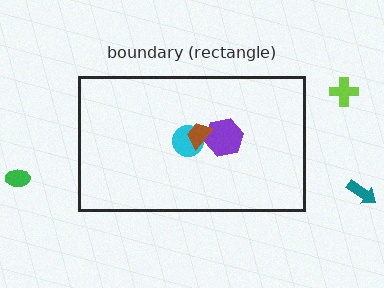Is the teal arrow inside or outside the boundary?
Outside.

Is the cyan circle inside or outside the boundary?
Inside.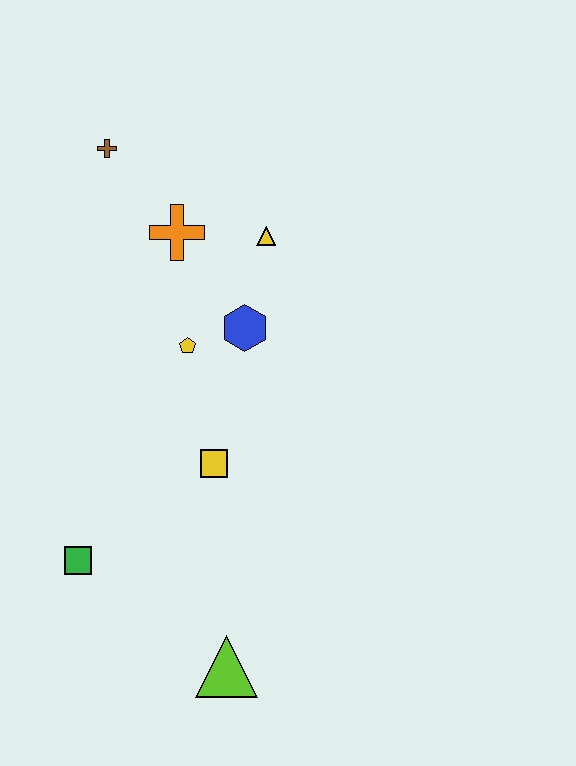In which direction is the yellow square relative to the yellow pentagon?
The yellow square is below the yellow pentagon.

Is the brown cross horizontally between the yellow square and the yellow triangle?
No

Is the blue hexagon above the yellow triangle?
No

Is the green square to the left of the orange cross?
Yes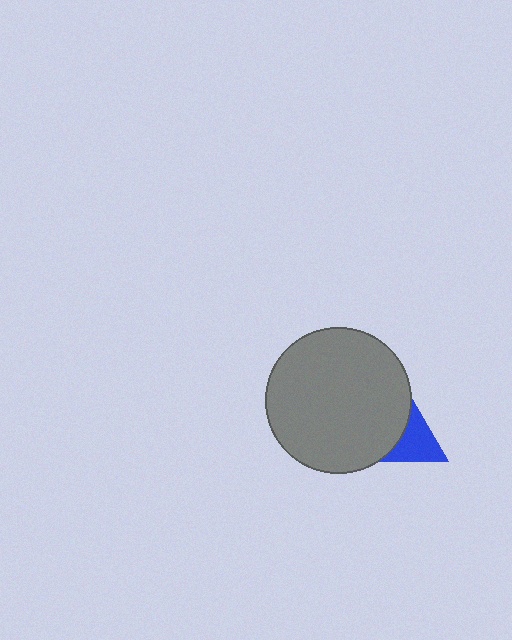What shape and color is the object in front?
The object in front is a gray circle.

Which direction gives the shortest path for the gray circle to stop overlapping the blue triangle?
Moving left gives the shortest separation.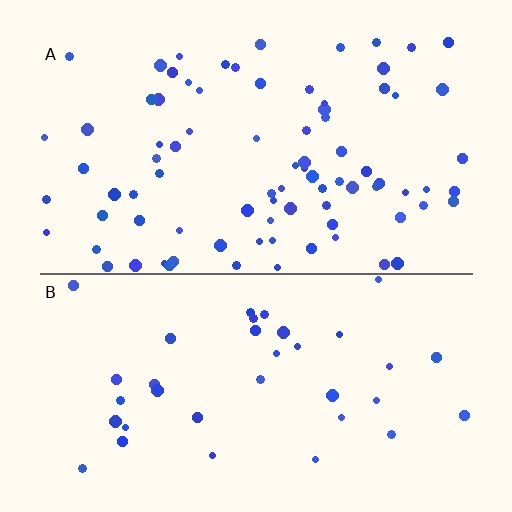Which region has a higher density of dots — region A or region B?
A (the top).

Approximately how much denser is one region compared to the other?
Approximately 2.3× — region A over region B.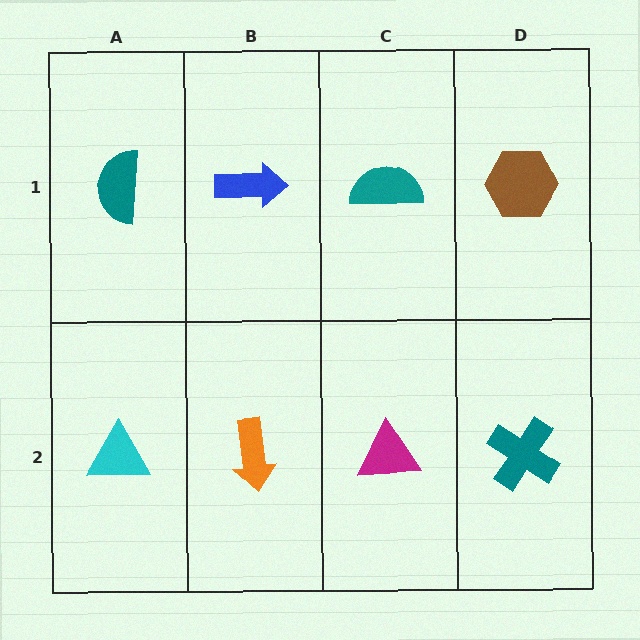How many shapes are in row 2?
4 shapes.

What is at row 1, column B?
A blue arrow.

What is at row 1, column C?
A teal semicircle.